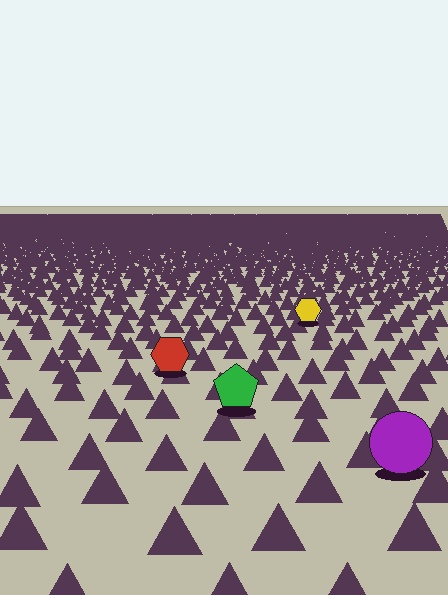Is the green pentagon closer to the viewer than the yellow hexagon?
Yes. The green pentagon is closer — you can tell from the texture gradient: the ground texture is coarser near it.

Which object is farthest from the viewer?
The yellow hexagon is farthest from the viewer. It appears smaller and the ground texture around it is denser.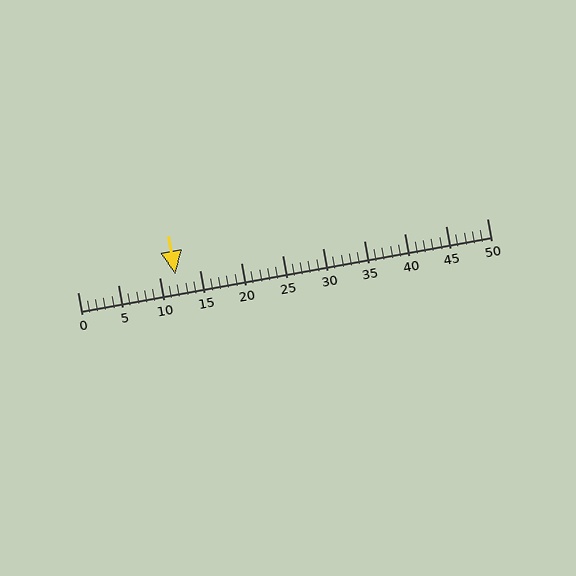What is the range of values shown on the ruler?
The ruler shows values from 0 to 50.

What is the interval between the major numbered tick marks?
The major tick marks are spaced 5 units apart.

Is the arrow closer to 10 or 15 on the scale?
The arrow is closer to 10.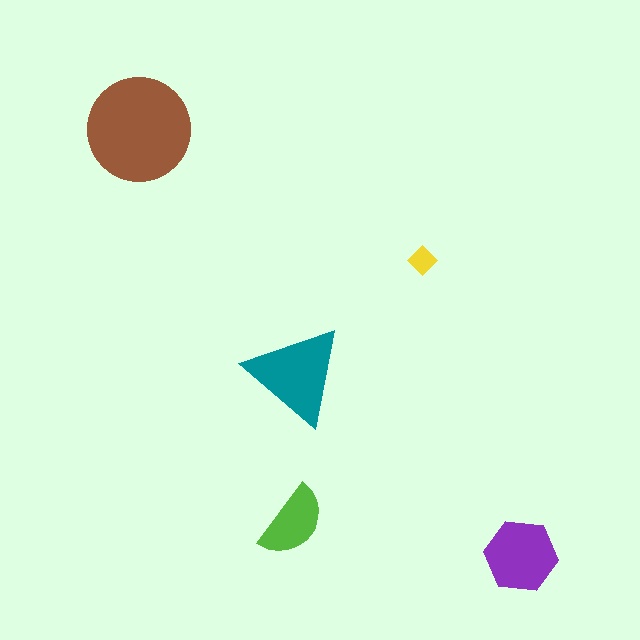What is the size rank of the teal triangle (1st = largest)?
2nd.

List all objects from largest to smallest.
The brown circle, the teal triangle, the purple hexagon, the lime semicircle, the yellow diamond.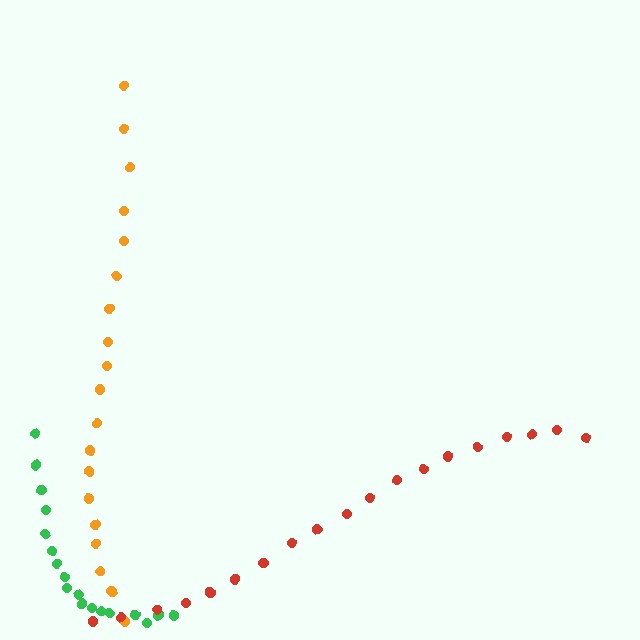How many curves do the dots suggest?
There are 3 distinct paths.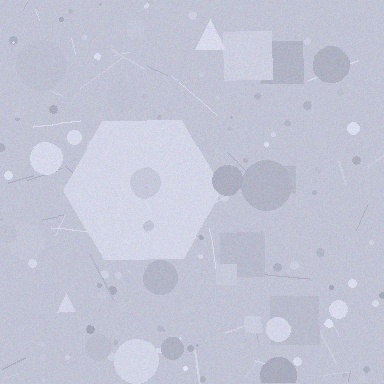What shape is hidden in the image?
A hexagon is hidden in the image.